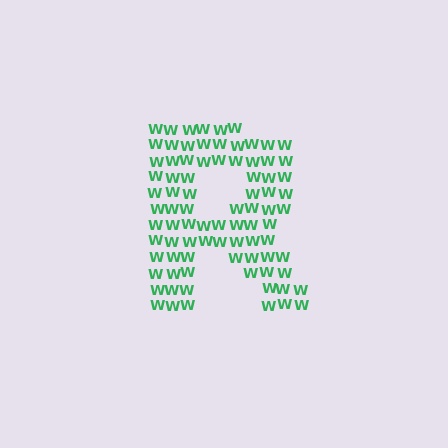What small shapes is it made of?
It is made of small letter W's.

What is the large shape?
The large shape is the letter R.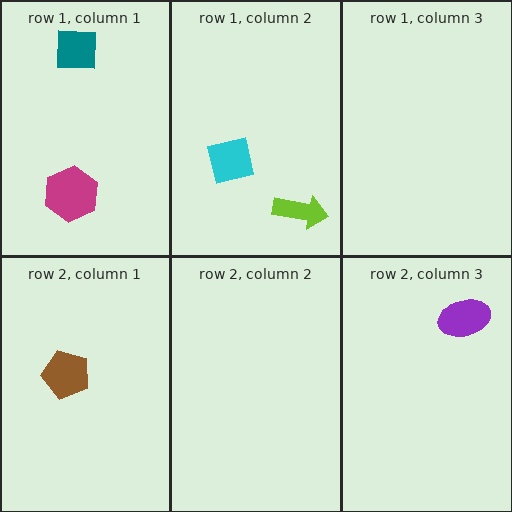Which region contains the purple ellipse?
The row 2, column 3 region.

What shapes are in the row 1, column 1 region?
The magenta hexagon, the teal square.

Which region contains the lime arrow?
The row 1, column 2 region.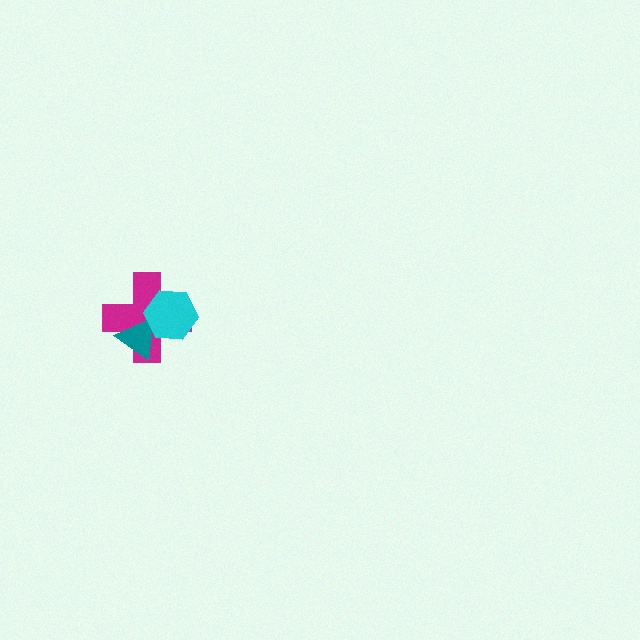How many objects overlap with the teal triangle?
2 objects overlap with the teal triangle.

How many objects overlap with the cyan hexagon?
2 objects overlap with the cyan hexagon.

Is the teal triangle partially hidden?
Yes, it is partially covered by another shape.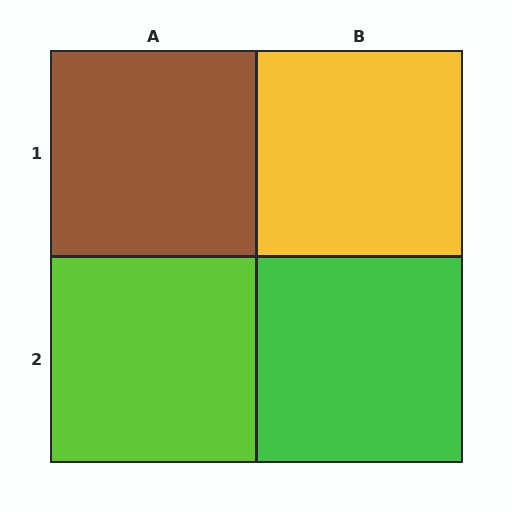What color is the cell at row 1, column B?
Yellow.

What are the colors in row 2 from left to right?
Lime, green.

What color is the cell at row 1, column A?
Brown.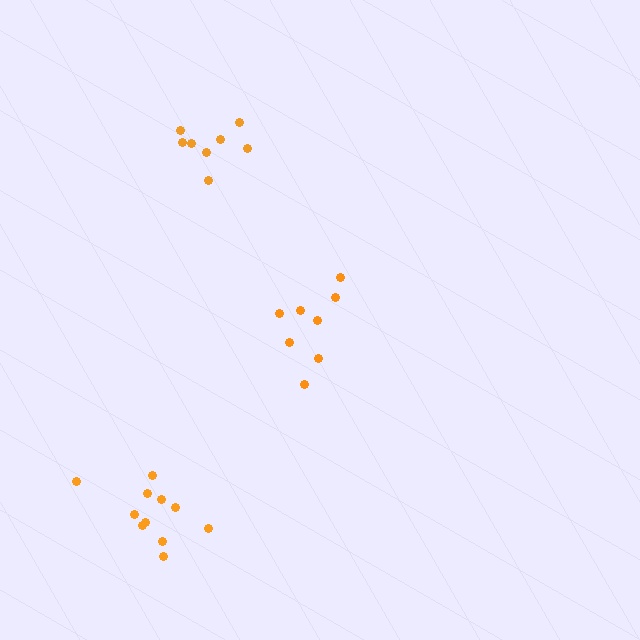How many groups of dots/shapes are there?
There are 3 groups.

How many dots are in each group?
Group 1: 8 dots, Group 2: 8 dots, Group 3: 11 dots (27 total).